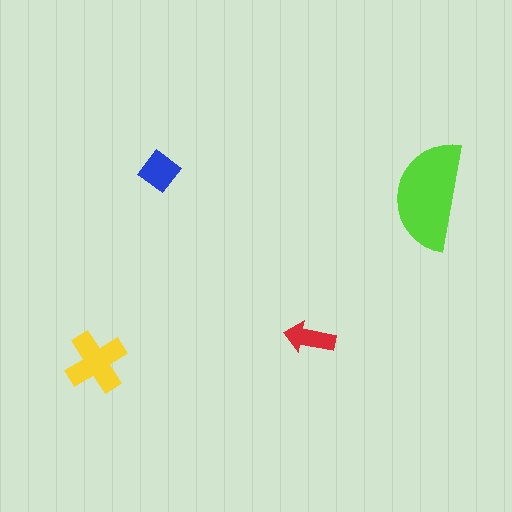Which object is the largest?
The lime semicircle.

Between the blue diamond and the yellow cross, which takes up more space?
The yellow cross.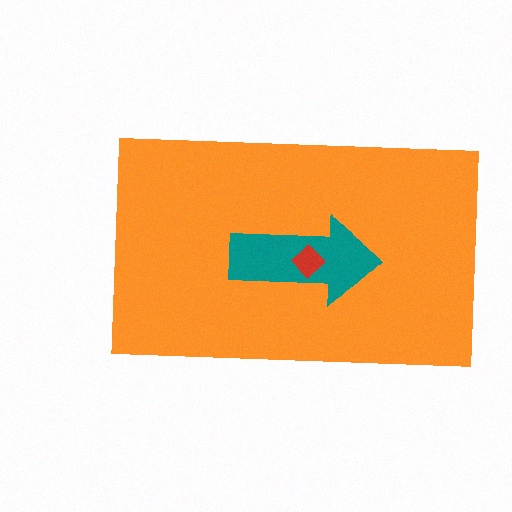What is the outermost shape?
The orange rectangle.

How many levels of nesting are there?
3.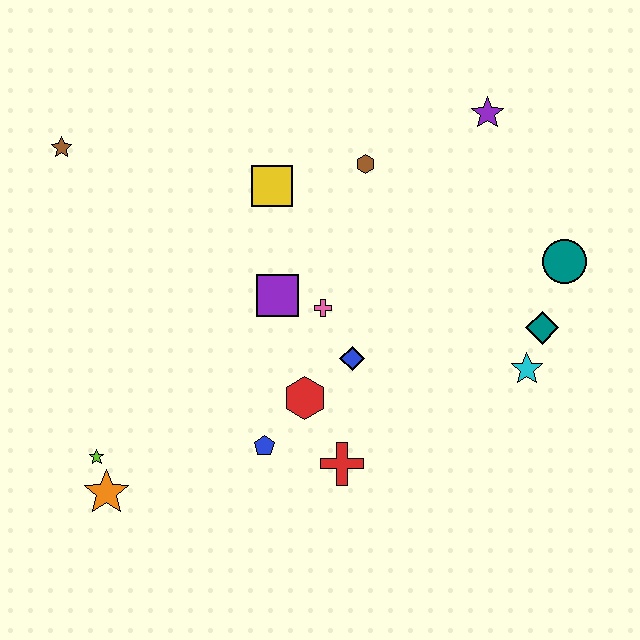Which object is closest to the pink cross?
The purple square is closest to the pink cross.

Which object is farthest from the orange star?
The purple star is farthest from the orange star.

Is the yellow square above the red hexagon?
Yes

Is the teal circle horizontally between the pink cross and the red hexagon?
No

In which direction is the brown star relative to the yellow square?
The brown star is to the left of the yellow square.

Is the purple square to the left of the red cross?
Yes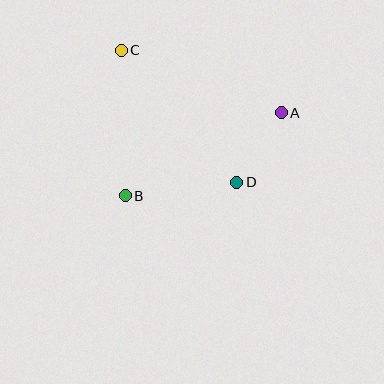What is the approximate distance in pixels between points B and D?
The distance between B and D is approximately 112 pixels.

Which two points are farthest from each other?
Points A and B are farthest from each other.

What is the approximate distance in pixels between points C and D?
The distance between C and D is approximately 176 pixels.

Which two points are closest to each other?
Points A and D are closest to each other.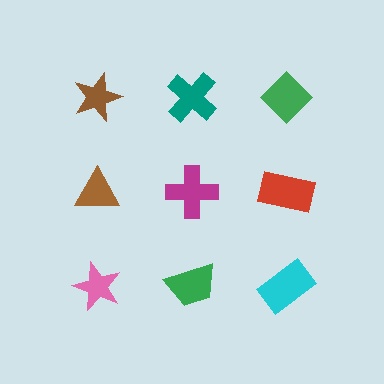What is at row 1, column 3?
A green diamond.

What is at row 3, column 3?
A cyan rectangle.